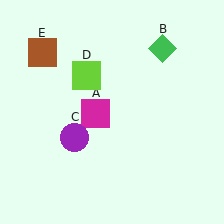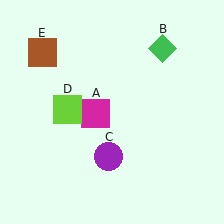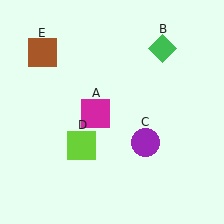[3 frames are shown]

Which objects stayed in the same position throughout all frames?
Magenta square (object A) and green diamond (object B) and brown square (object E) remained stationary.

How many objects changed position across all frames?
2 objects changed position: purple circle (object C), lime square (object D).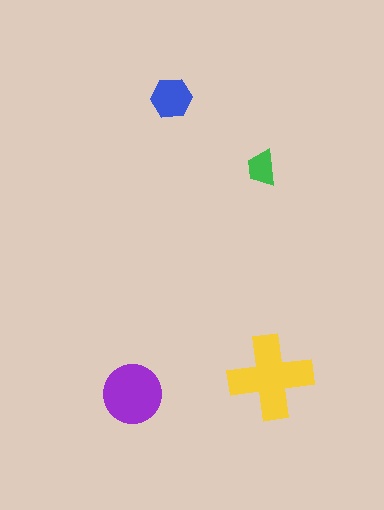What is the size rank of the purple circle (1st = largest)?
2nd.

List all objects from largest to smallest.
The yellow cross, the purple circle, the blue hexagon, the green trapezoid.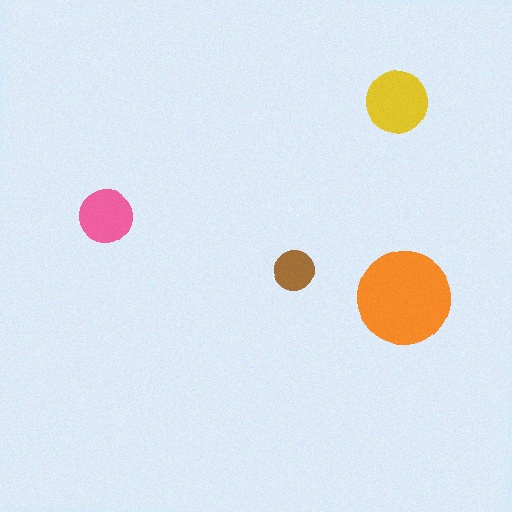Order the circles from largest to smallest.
the orange one, the yellow one, the pink one, the brown one.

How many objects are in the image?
There are 4 objects in the image.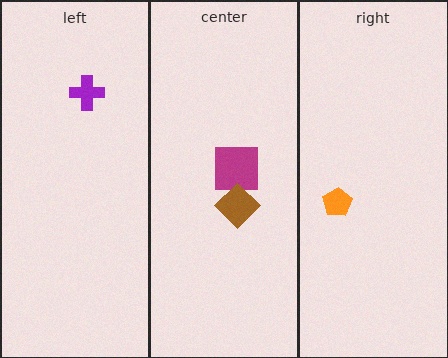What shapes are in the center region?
The magenta square, the brown diamond.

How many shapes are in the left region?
1.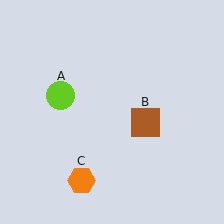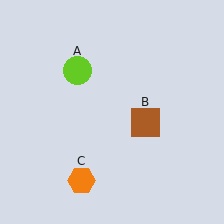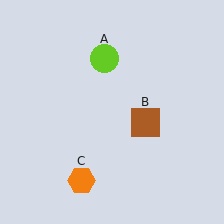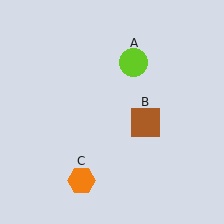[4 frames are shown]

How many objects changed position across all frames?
1 object changed position: lime circle (object A).